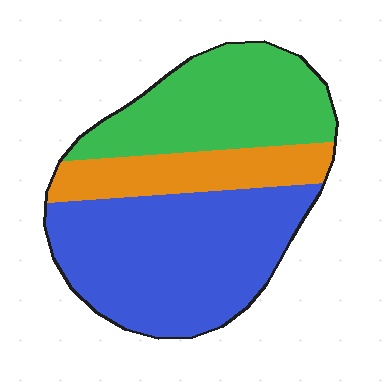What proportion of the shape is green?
Green covers about 35% of the shape.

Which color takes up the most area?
Blue, at roughly 50%.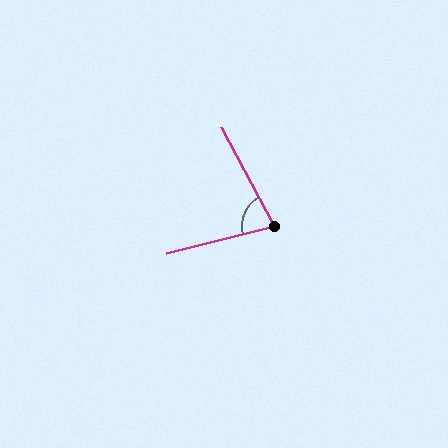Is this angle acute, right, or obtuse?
It is acute.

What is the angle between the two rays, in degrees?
Approximately 76 degrees.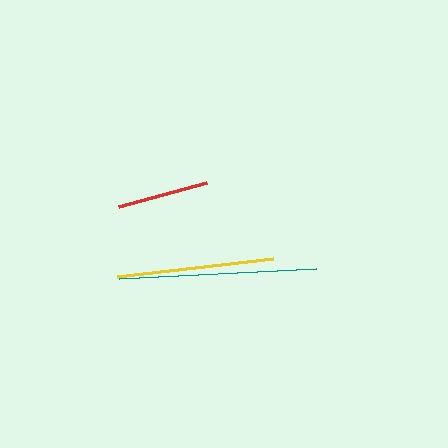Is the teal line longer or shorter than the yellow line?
The teal line is longer than the yellow line.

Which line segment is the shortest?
The red line is the shortest at approximately 91 pixels.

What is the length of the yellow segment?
The yellow segment is approximately 157 pixels long.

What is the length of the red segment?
The red segment is approximately 91 pixels long.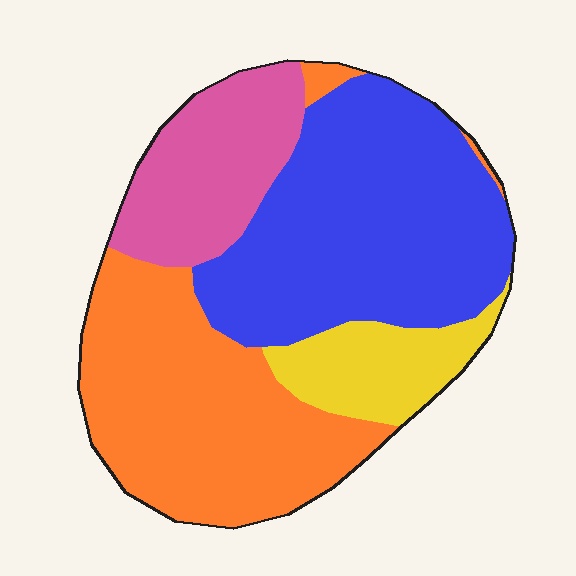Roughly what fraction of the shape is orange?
Orange takes up about one third (1/3) of the shape.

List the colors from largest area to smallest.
From largest to smallest: blue, orange, pink, yellow.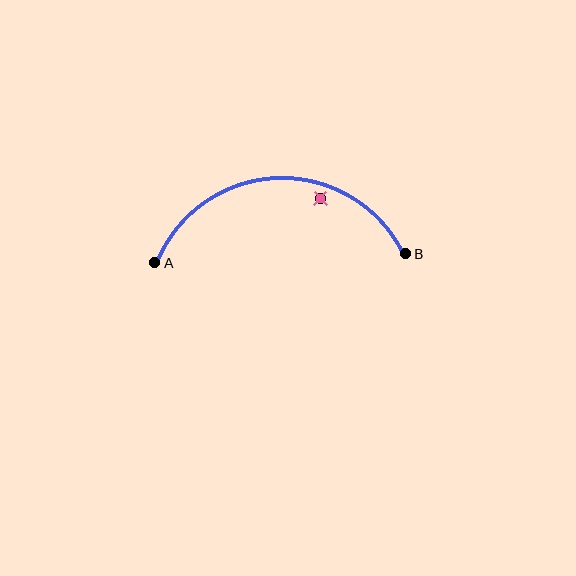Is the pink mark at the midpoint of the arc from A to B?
No — the pink mark does not lie on the arc at all. It sits slightly inside the curve.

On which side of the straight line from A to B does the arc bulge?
The arc bulges above the straight line connecting A and B.